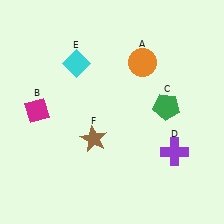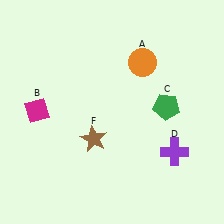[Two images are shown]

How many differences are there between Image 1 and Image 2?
There is 1 difference between the two images.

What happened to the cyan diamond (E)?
The cyan diamond (E) was removed in Image 2. It was in the top-left area of Image 1.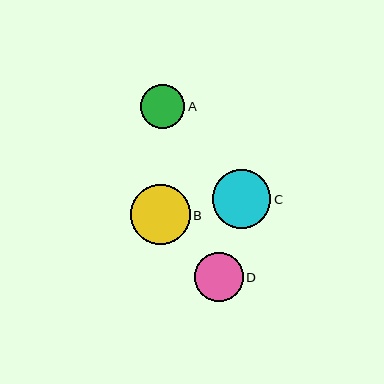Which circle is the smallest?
Circle A is the smallest with a size of approximately 44 pixels.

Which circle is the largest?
Circle B is the largest with a size of approximately 60 pixels.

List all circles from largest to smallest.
From largest to smallest: B, C, D, A.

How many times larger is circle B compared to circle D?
Circle B is approximately 1.2 times the size of circle D.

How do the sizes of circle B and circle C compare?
Circle B and circle C are approximately the same size.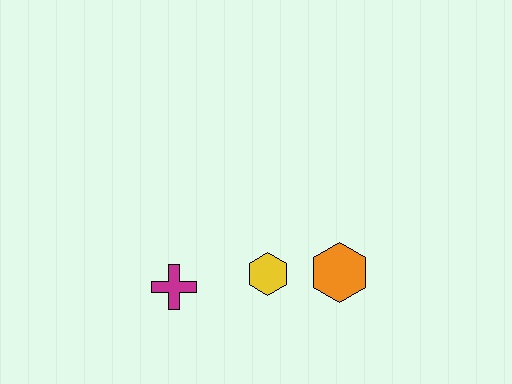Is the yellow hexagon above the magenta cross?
Yes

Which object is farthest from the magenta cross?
The orange hexagon is farthest from the magenta cross.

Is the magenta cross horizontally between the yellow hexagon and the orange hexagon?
No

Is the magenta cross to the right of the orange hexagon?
No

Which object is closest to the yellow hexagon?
The orange hexagon is closest to the yellow hexagon.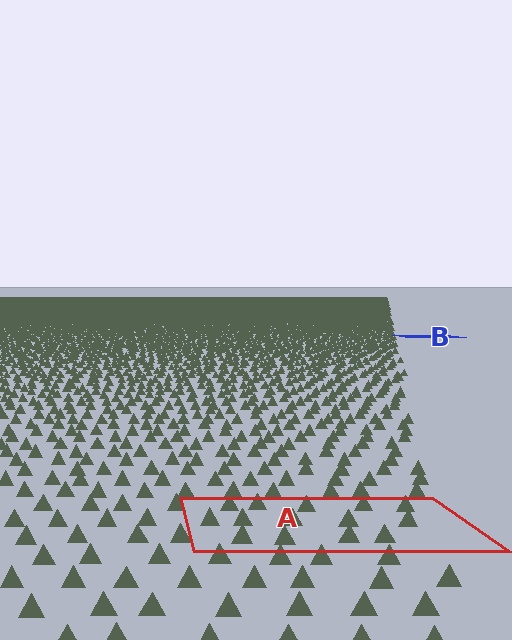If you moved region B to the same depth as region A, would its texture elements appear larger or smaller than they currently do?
They would appear larger. At a closer depth, the same texture elements are projected at a bigger on-screen size.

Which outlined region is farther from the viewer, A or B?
Region B is farther from the viewer — the texture elements inside it appear smaller and more densely packed.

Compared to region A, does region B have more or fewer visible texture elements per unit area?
Region B has more texture elements per unit area — they are packed more densely because it is farther away.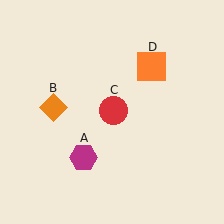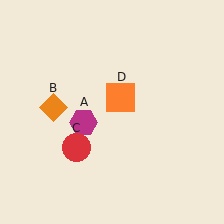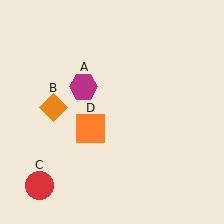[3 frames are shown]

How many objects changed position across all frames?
3 objects changed position: magenta hexagon (object A), red circle (object C), orange square (object D).